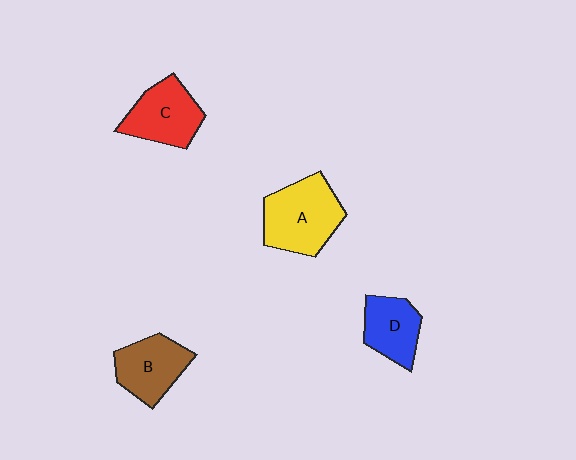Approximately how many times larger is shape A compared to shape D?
Approximately 1.5 times.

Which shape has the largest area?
Shape A (yellow).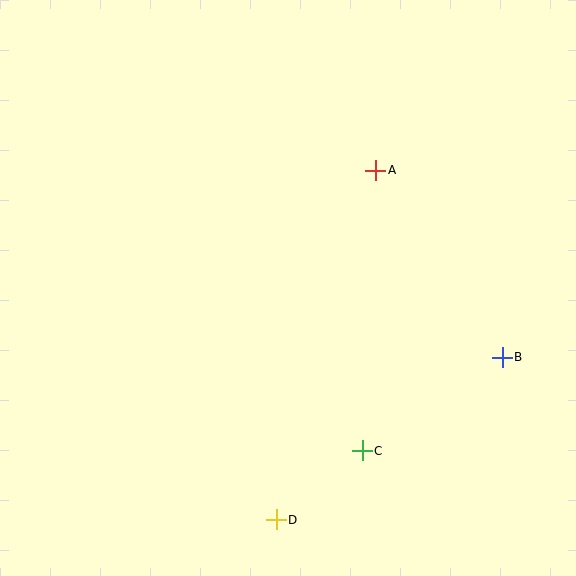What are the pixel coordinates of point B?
Point B is at (502, 357).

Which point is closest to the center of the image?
Point A at (376, 170) is closest to the center.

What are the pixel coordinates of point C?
Point C is at (362, 451).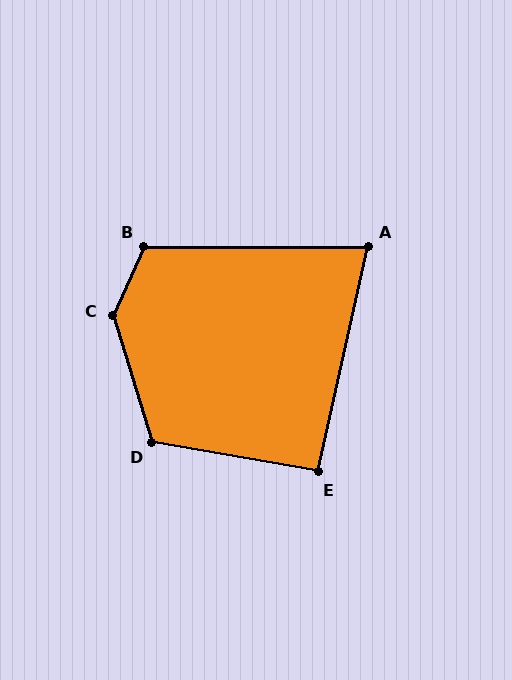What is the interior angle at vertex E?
Approximately 92 degrees (approximately right).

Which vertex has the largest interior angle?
C, at approximately 138 degrees.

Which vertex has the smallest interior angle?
A, at approximately 78 degrees.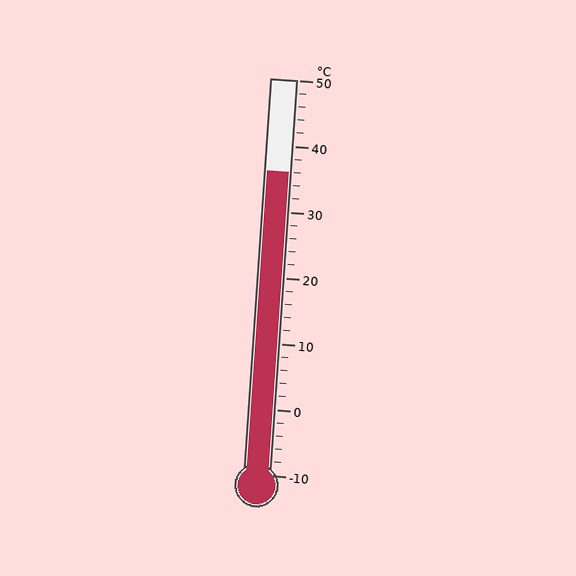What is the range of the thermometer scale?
The thermometer scale ranges from -10°C to 50°C.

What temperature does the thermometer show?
The thermometer shows approximately 36°C.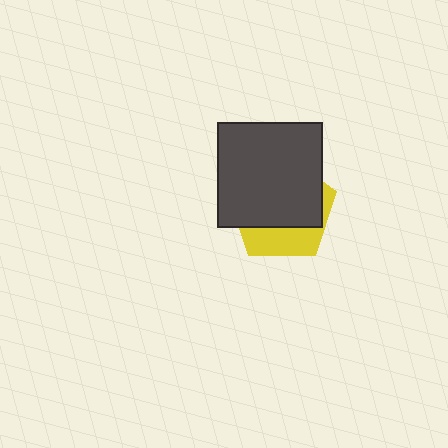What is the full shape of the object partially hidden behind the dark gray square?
The partially hidden object is a yellow pentagon.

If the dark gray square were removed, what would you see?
You would see the complete yellow pentagon.